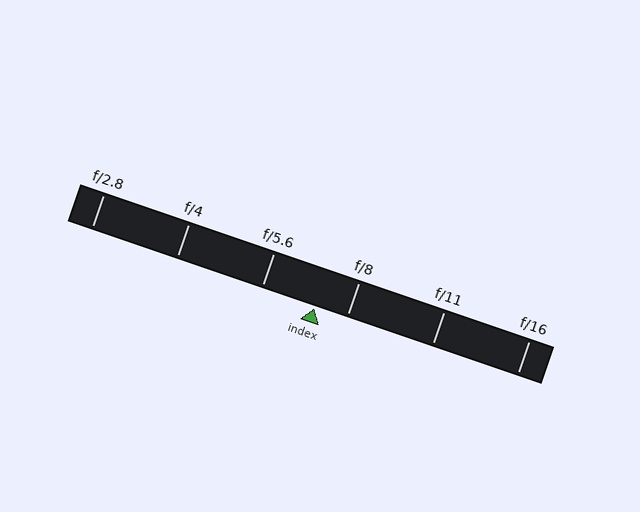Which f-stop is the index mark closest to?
The index mark is closest to f/8.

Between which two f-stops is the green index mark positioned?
The index mark is between f/5.6 and f/8.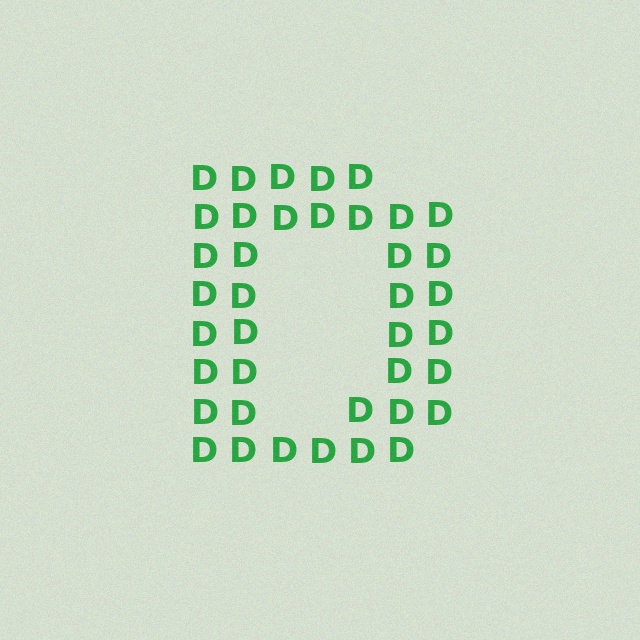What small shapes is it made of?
It is made of small letter D's.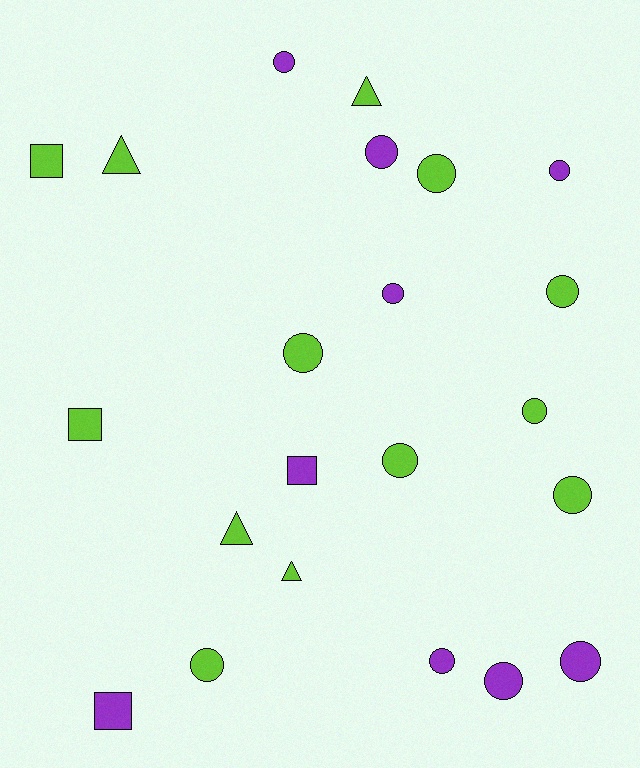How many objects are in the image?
There are 22 objects.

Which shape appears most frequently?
Circle, with 14 objects.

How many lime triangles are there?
There are 4 lime triangles.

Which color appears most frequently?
Lime, with 13 objects.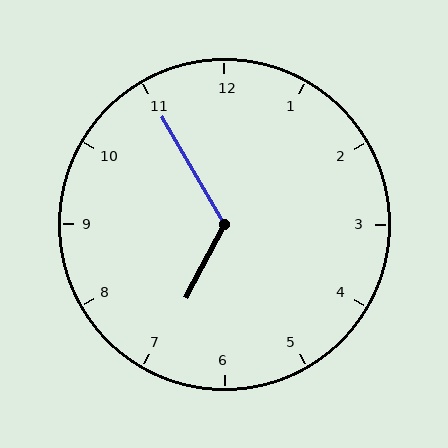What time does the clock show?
6:55.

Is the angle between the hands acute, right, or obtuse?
It is obtuse.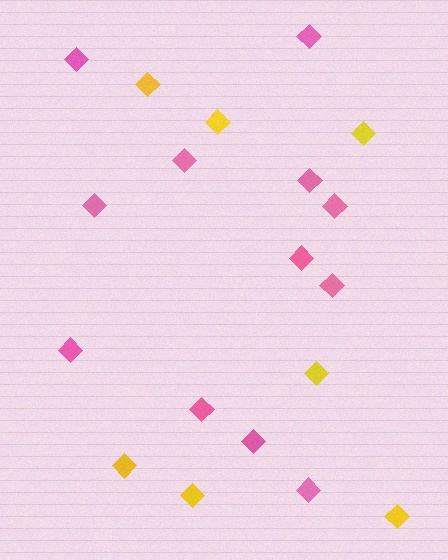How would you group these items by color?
There are 2 groups: one group of pink diamonds (12) and one group of yellow diamonds (7).